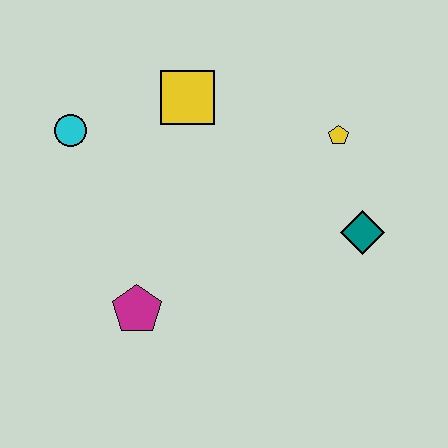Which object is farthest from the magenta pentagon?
The yellow pentagon is farthest from the magenta pentagon.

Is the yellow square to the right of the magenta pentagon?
Yes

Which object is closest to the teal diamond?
The yellow pentagon is closest to the teal diamond.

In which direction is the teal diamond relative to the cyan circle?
The teal diamond is to the right of the cyan circle.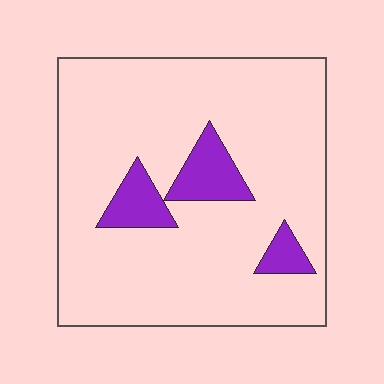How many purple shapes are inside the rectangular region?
3.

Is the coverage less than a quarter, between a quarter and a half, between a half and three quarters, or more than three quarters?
Less than a quarter.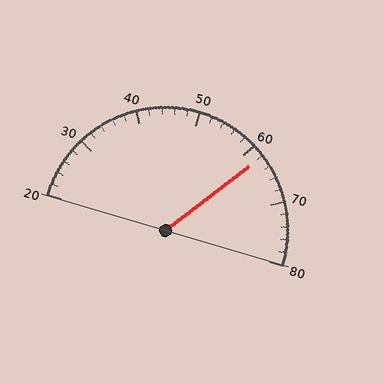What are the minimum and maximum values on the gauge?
The gauge ranges from 20 to 80.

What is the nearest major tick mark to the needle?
The nearest major tick mark is 60.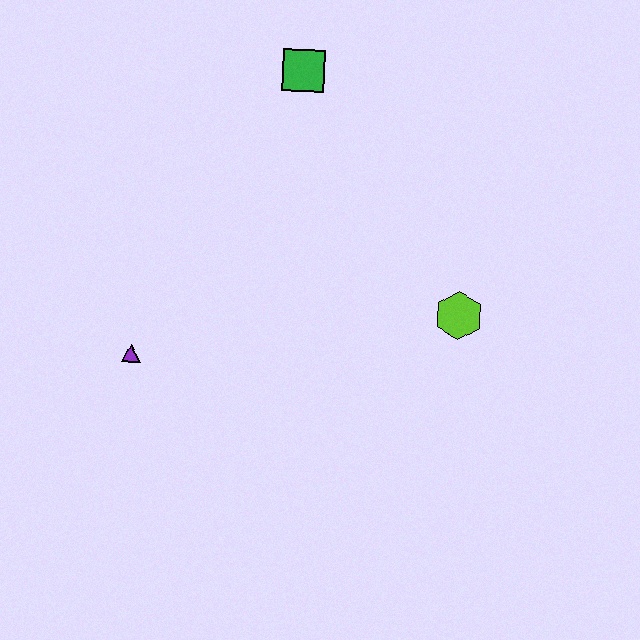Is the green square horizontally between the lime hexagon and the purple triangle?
Yes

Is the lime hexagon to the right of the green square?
Yes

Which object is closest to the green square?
The lime hexagon is closest to the green square.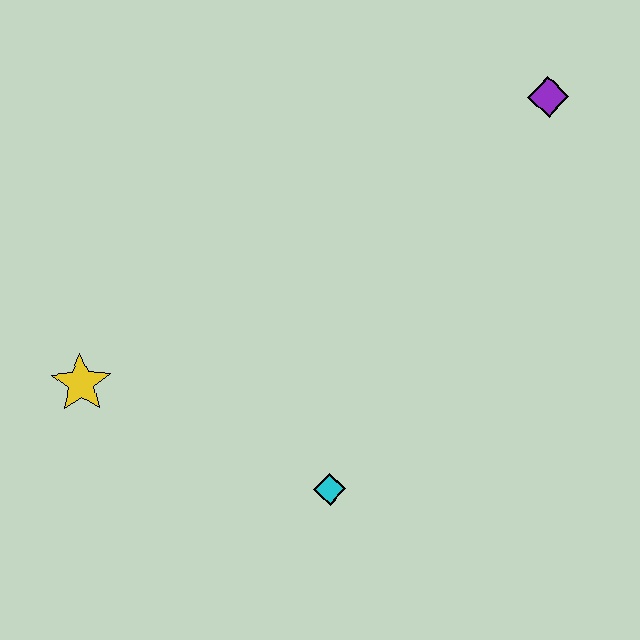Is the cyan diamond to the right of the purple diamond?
No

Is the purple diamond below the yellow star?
No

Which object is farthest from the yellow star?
The purple diamond is farthest from the yellow star.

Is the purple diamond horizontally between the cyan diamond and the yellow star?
No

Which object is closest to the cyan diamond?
The yellow star is closest to the cyan diamond.